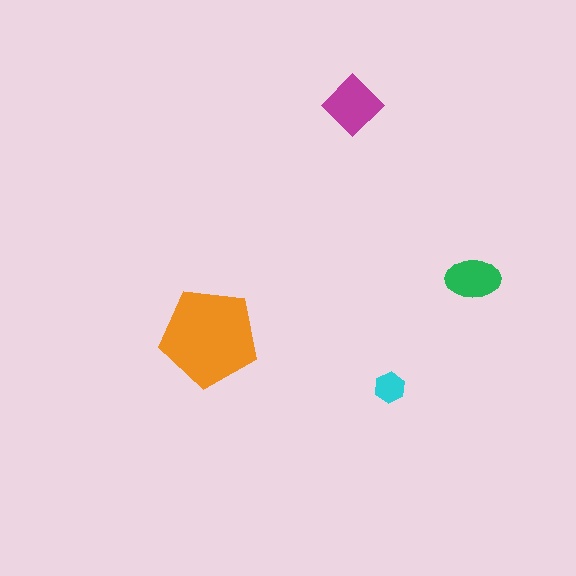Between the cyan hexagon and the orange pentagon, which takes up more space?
The orange pentagon.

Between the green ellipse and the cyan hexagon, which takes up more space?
The green ellipse.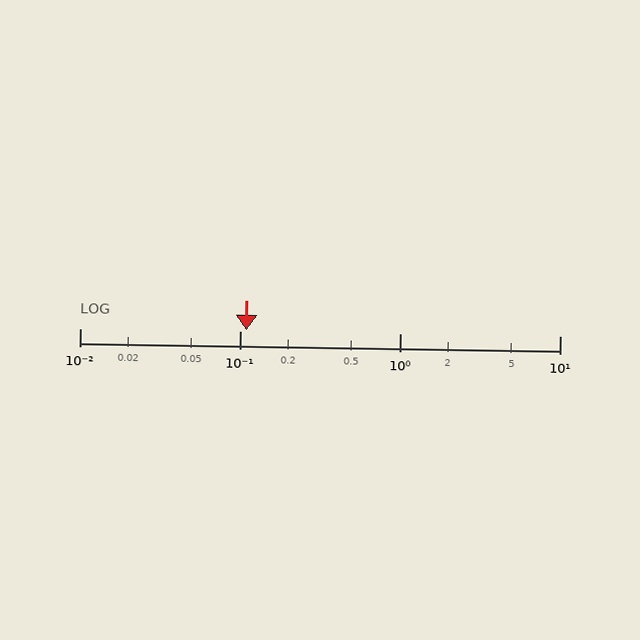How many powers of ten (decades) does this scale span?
The scale spans 3 decades, from 0.01 to 10.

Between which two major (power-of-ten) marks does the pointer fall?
The pointer is between 0.1 and 1.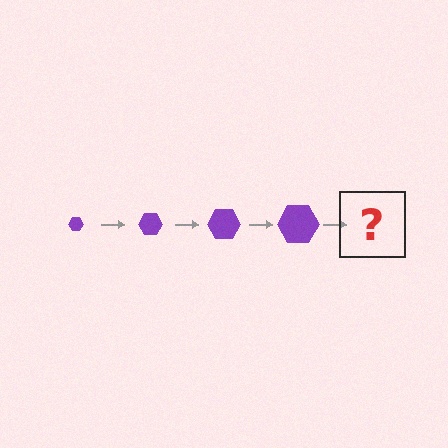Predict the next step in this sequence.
The next step is a purple hexagon, larger than the previous one.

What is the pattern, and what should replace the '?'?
The pattern is that the hexagon gets progressively larger each step. The '?' should be a purple hexagon, larger than the previous one.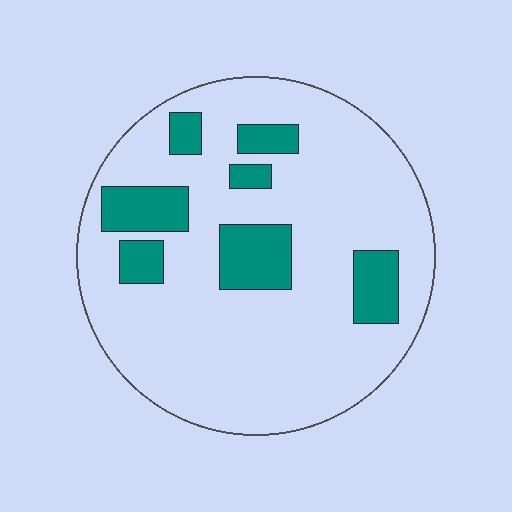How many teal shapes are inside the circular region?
7.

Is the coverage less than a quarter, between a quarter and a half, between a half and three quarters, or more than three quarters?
Less than a quarter.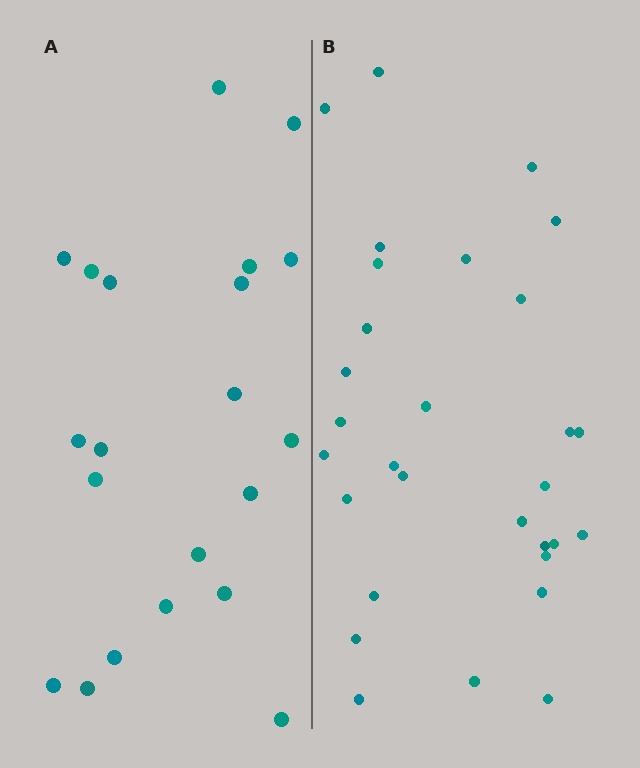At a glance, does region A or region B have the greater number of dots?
Region B (the right region) has more dots.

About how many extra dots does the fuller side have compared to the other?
Region B has roughly 8 or so more dots than region A.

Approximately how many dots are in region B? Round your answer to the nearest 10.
About 30 dots.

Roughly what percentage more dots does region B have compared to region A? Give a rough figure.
About 45% more.